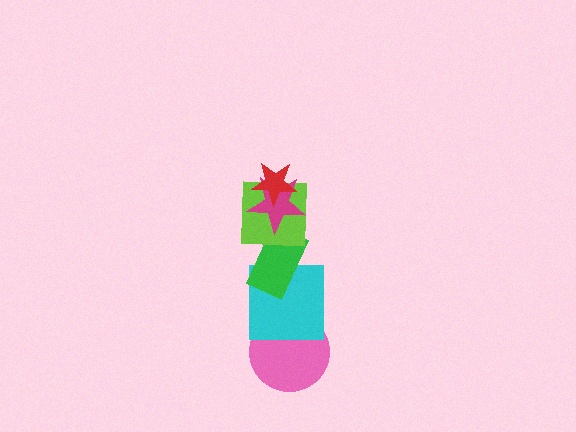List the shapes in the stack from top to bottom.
From top to bottom: the red star, the magenta star, the lime square, the green rectangle, the cyan square, the pink circle.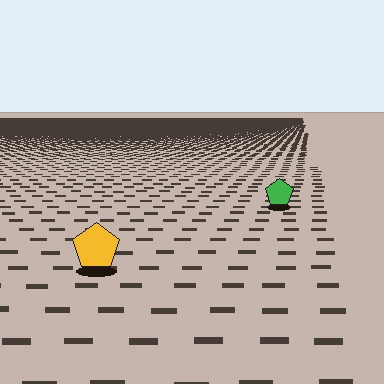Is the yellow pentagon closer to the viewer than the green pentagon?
Yes. The yellow pentagon is closer — you can tell from the texture gradient: the ground texture is coarser near it.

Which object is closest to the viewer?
The yellow pentagon is closest. The texture marks near it are larger and more spread out.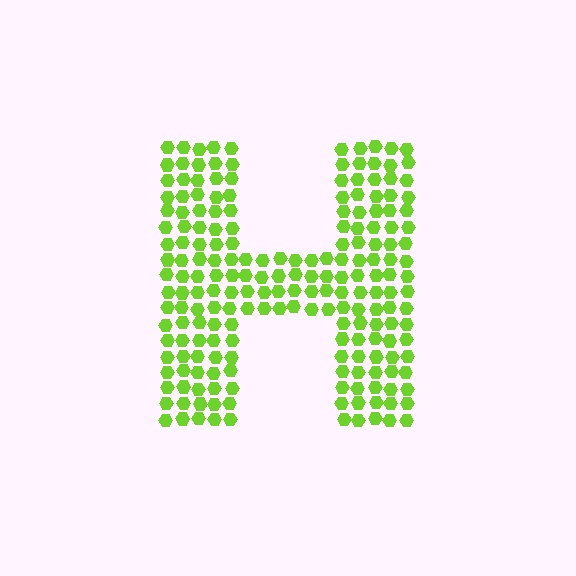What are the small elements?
The small elements are hexagons.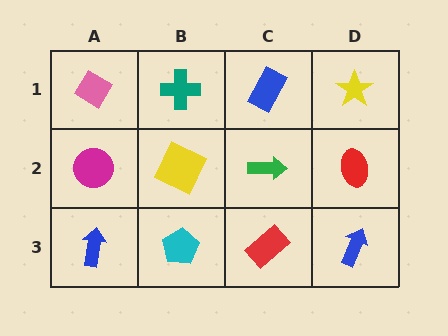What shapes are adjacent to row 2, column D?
A yellow star (row 1, column D), a blue arrow (row 3, column D), a green arrow (row 2, column C).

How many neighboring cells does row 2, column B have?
4.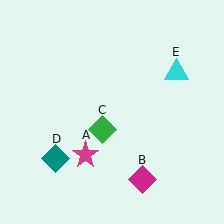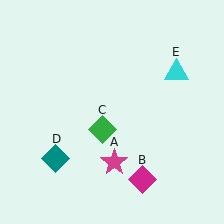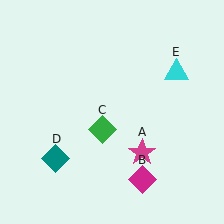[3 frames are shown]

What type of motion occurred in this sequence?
The magenta star (object A) rotated counterclockwise around the center of the scene.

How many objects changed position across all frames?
1 object changed position: magenta star (object A).